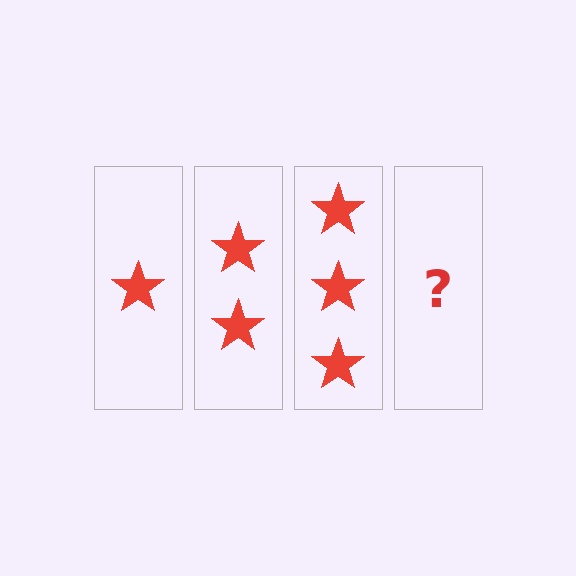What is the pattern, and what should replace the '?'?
The pattern is that each step adds one more star. The '?' should be 4 stars.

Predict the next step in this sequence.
The next step is 4 stars.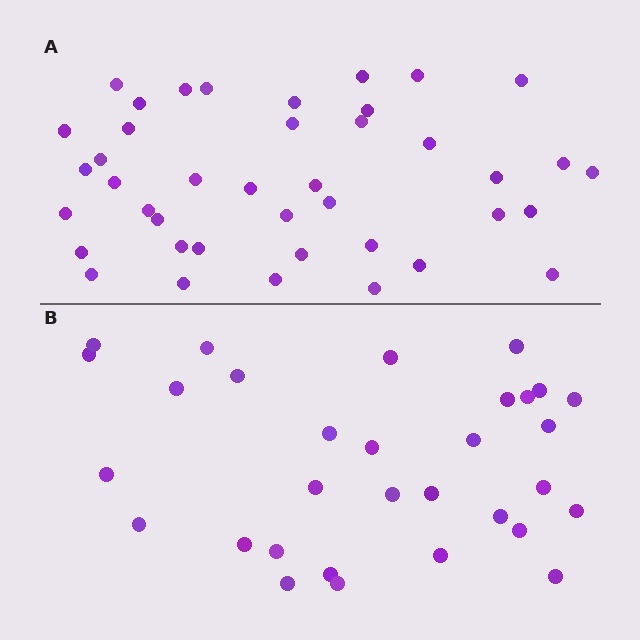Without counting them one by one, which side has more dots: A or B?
Region A (the top region) has more dots.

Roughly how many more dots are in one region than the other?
Region A has roughly 10 or so more dots than region B.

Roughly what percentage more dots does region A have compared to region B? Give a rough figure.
About 30% more.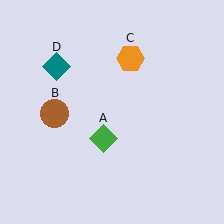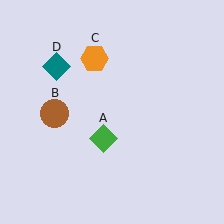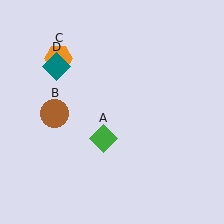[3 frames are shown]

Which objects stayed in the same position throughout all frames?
Green diamond (object A) and brown circle (object B) and teal diamond (object D) remained stationary.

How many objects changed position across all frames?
1 object changed position: orange hexagon (object C).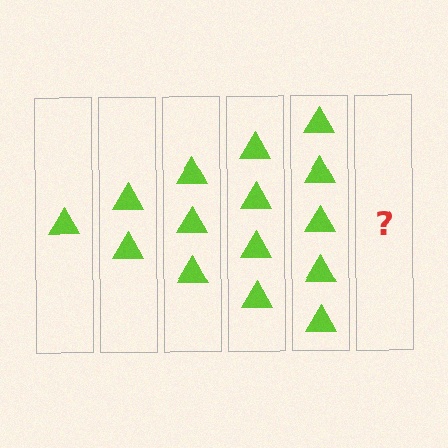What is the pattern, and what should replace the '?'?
The pattern is that each step adds one more triangle. The '?' should be 6 triangles.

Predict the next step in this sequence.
The next step is 6 triangles.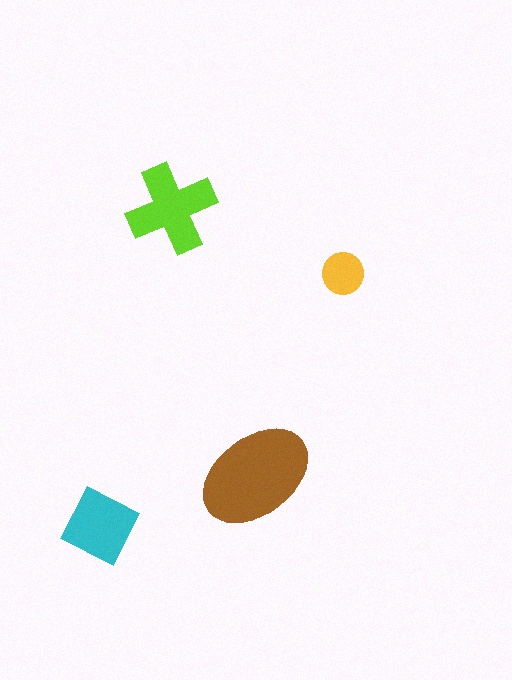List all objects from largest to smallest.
The brown ellipse, the lime cross, the cyan square, the yellow circle.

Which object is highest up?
The lime cross is topmost.